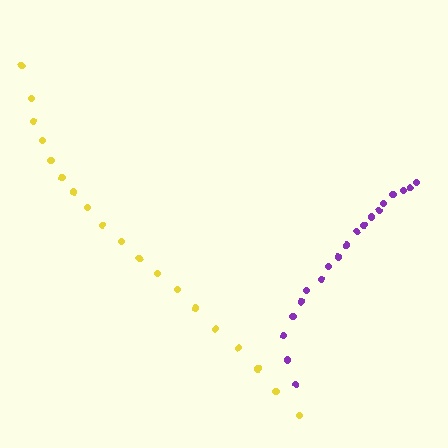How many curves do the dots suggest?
There are 2 distinct paths.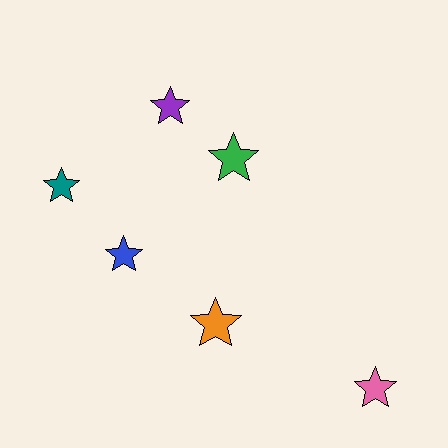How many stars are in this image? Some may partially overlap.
There are 6 stars.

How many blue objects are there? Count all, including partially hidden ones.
There is 1 blue object.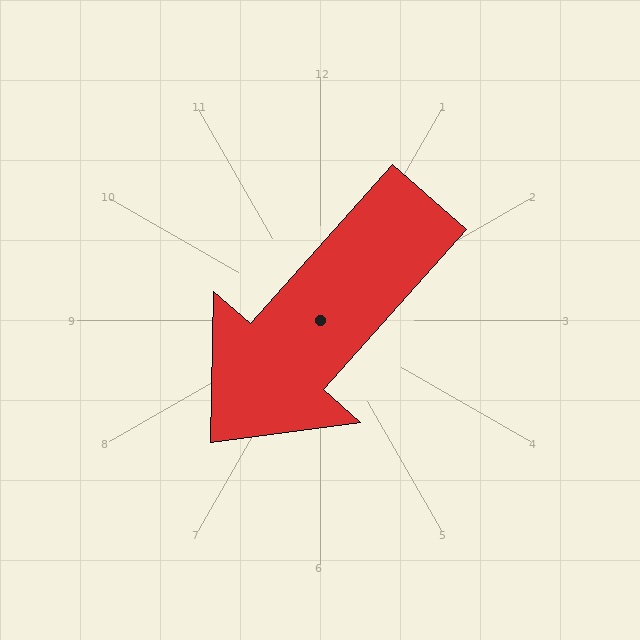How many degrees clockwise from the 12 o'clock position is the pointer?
Approximately 222 degrees.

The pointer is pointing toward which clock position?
Roughly 7 o'clock.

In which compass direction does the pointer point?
Southwest.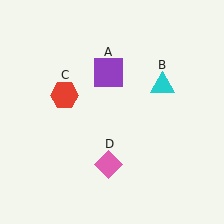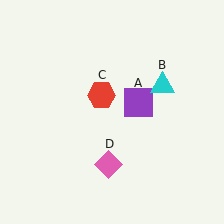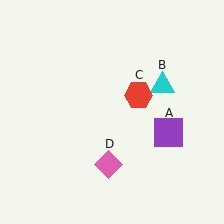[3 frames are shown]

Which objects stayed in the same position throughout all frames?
Cyan triangle (object B) and pink diamond (object D) remained stationary.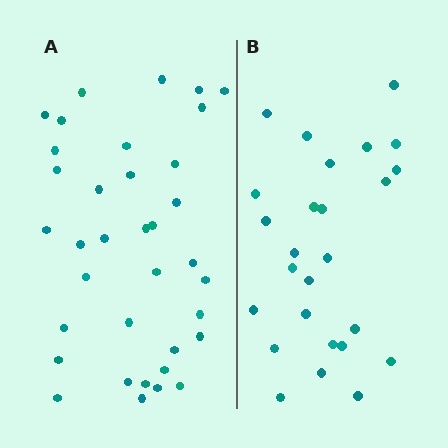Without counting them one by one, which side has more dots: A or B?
Region A (the left region) has more dots.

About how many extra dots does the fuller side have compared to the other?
Region A has roughly 10 or so more dots than region B.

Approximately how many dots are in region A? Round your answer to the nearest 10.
About 40 dots. (The exact count is 36, which rounds to 40.)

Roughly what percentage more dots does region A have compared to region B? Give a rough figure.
About 40% more.